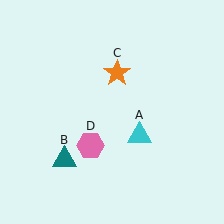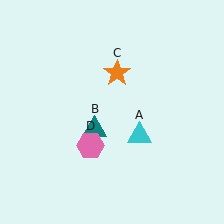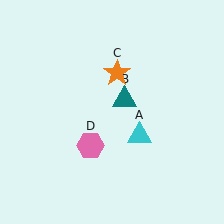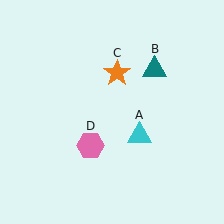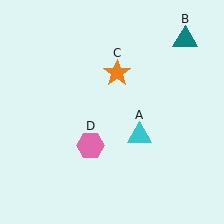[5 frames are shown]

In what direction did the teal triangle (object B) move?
The teal triangle (object B) moved up and to the right.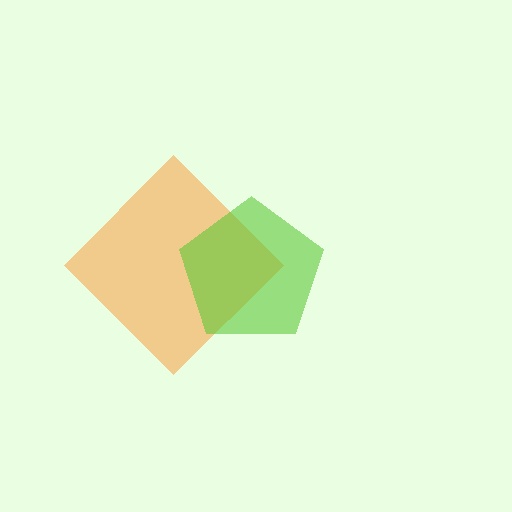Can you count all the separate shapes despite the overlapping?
Yes, there are 2 separate shapes.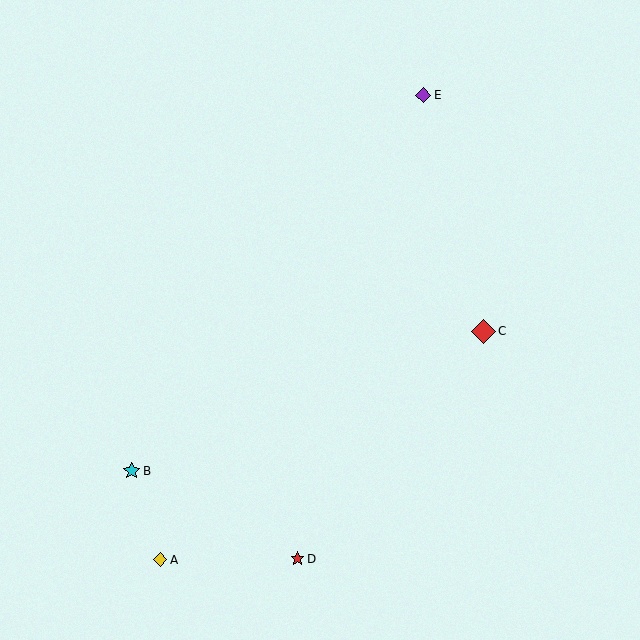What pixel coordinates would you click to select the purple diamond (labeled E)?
Click at (423, 95) to select the purple diamond E.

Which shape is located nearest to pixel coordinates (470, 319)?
The red diamond (labeled C) at (483, 331) is nearest to that location.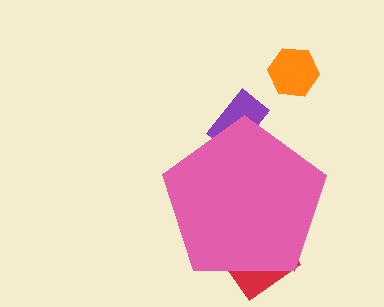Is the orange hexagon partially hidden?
No, the orange hexagon is fully visible.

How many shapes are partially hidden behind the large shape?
2 shapes are partially hidden.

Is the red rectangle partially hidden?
Yes, the red rectangle is partially hidden behind the pink pentagon.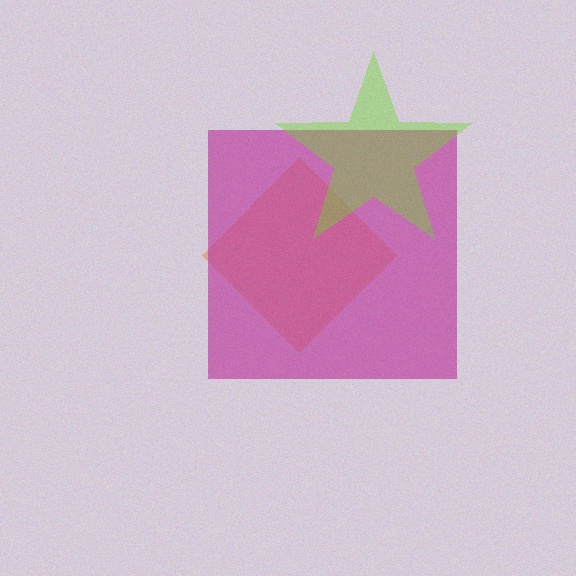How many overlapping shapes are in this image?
There are 3 overlapping shapes in the image.